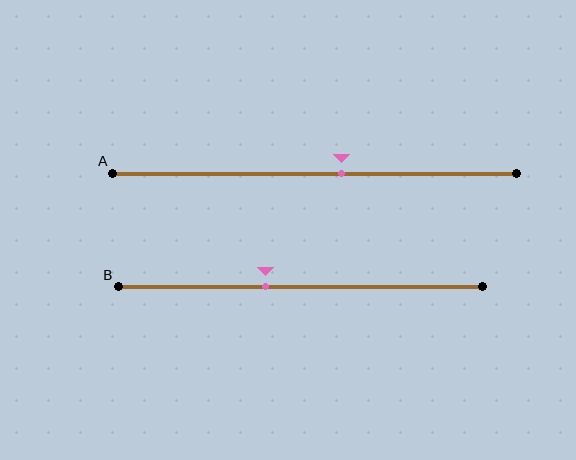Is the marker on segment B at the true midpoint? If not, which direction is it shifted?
No, the marker on segment B is shifted to the left by about 10% of the segment length.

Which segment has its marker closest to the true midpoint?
Segment A has its marker closest to the true midpoint.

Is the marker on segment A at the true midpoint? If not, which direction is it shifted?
No, the marker on segment A is shifted to the right by about 7% of the segment length.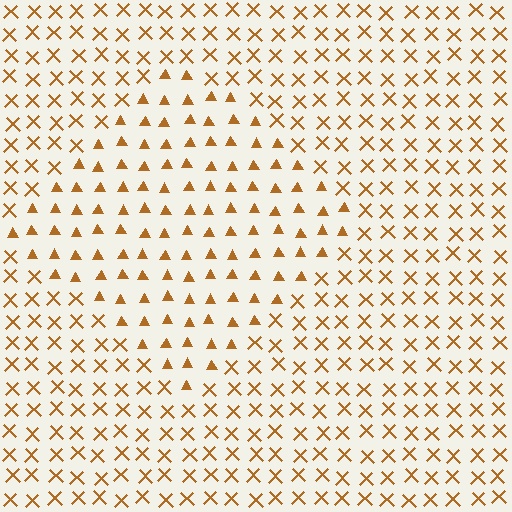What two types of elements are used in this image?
The image uses triangles inside the diamond region and X marks outside it.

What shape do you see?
I see a diamond.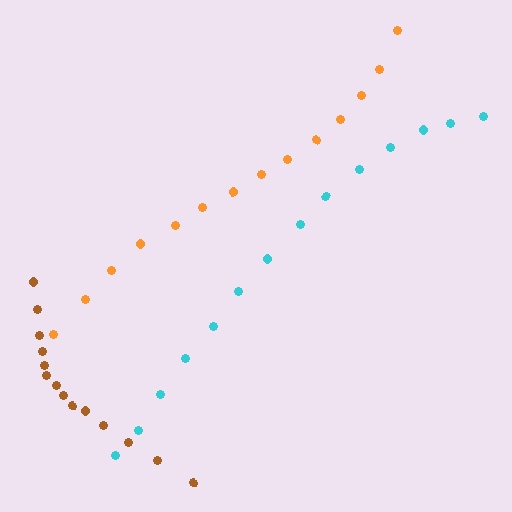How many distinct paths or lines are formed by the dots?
There are 3 distinct paths.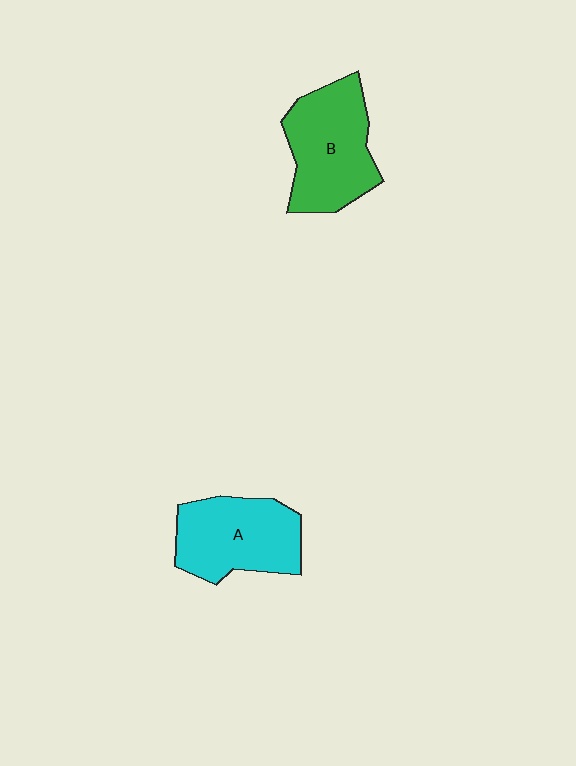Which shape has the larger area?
Shape B (green).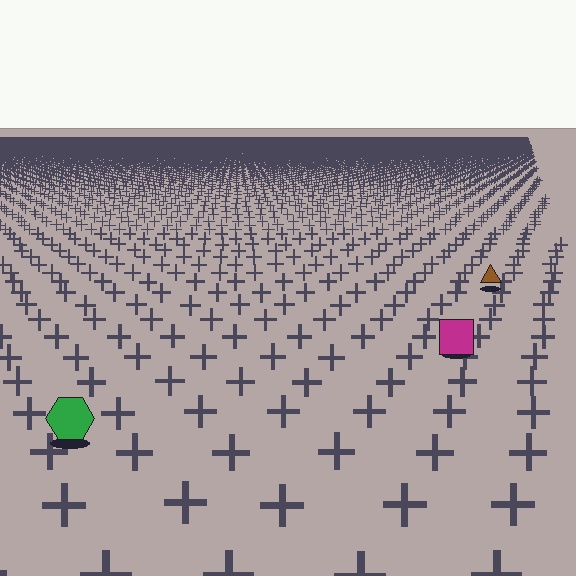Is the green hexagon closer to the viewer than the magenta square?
Yes. The green hexagon is closer — you can tell from the texture gradient: the ground texture is coarser near it.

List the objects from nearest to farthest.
From nearest to farthest: the green hexagon, the magenta square, the brown triangle.